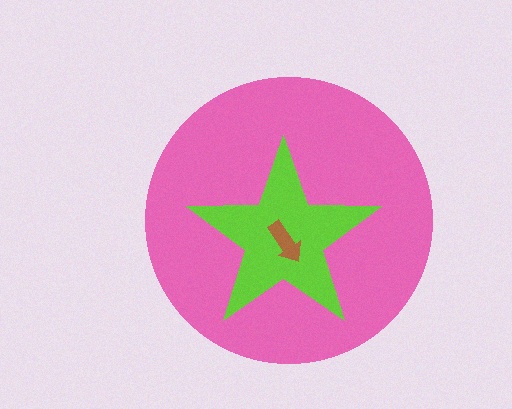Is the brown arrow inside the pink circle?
Yes.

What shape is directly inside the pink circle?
The lime star.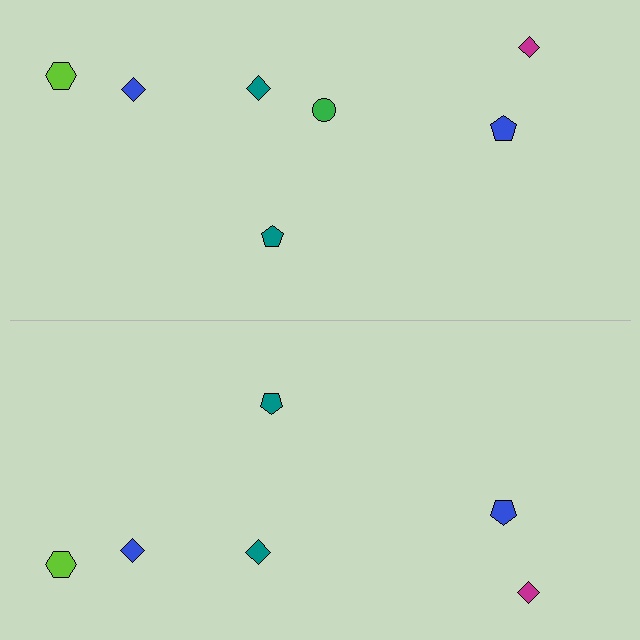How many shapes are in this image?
There are 13 shapes in this image.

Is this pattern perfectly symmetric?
No, the pattern is not perfectly symmetric. A green circle is missing from the bottom side.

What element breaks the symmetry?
A green circle is missing from the bottom side.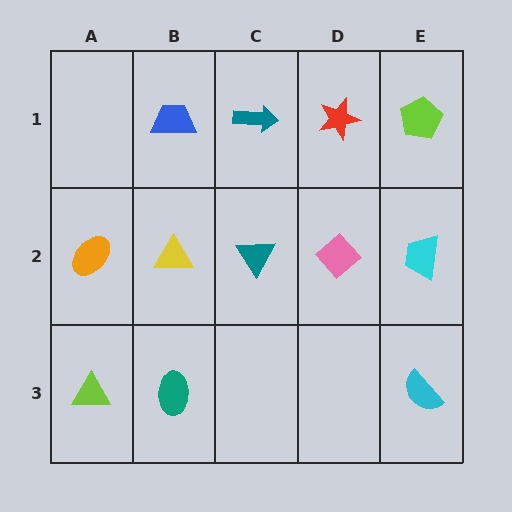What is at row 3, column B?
A teal ellipse.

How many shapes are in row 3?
3 shapes.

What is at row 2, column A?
An orange ellipse.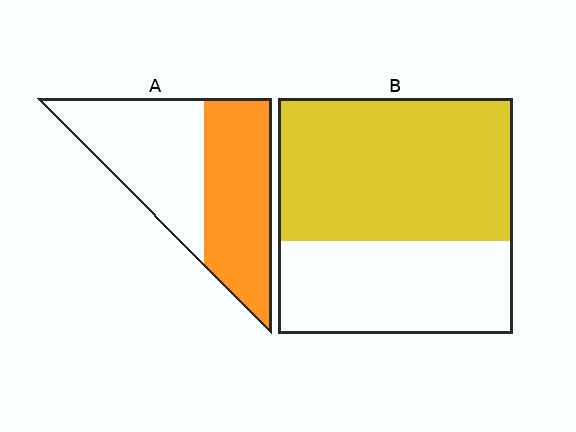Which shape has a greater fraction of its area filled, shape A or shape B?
Shape B.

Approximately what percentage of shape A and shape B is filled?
A is approximately 50% and B is approximately 60%.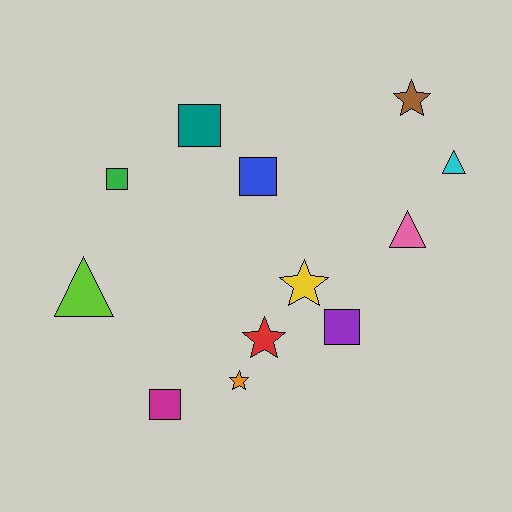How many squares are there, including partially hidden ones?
There are 5 squares.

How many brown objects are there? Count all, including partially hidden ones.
There is 1 brown object.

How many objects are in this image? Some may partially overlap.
There are 12 objects.